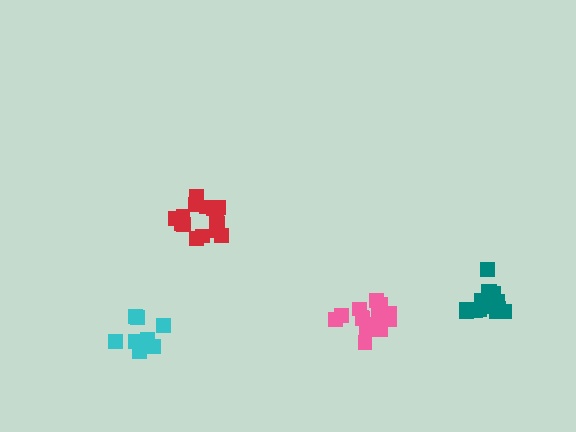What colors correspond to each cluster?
The clusters are colored: cyan, red, teal, pink.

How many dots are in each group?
Group 1: 9 dots, Group 2: 15 dots, Group 3: 15 dots, Group 4: 15 dots (54 total).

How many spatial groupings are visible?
There are 4 spatial groupings.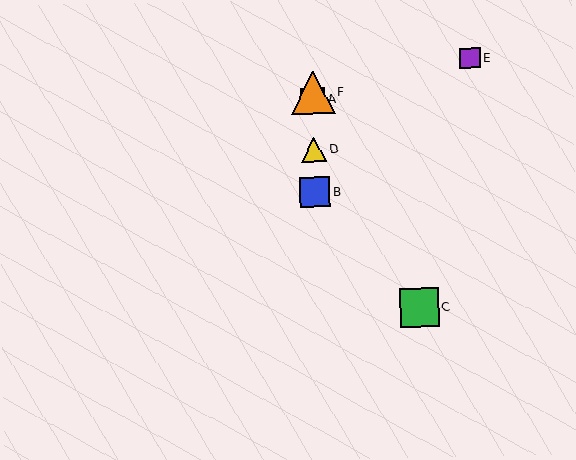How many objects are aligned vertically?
4 objects (A, B, D, F) are aligned vertically.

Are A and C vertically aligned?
No, A is at x≈313 and C is at x≈419.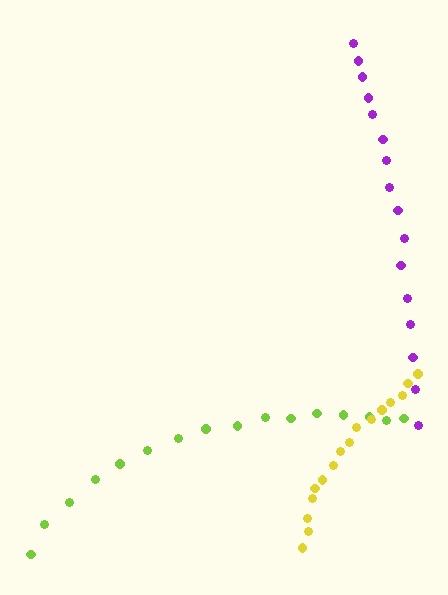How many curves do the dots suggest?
There are 3 distinct paths.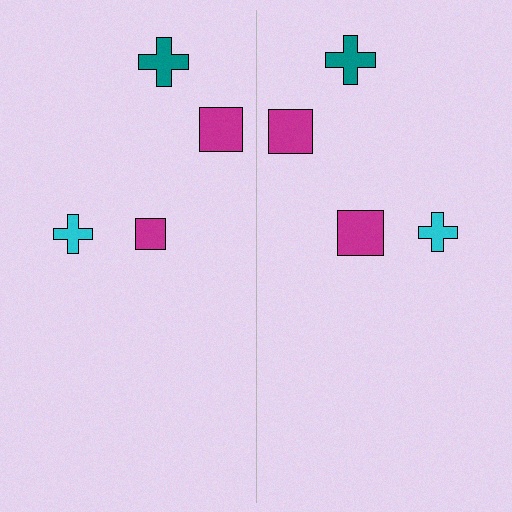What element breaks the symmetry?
The magenta square on the right side has a different size than its mirror counterpart.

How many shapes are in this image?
There are 8 shapes in this image.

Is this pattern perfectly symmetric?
No, the pattern is not perfectly symmetric. The magenta square on the right side has a different size than its mirror counterpart.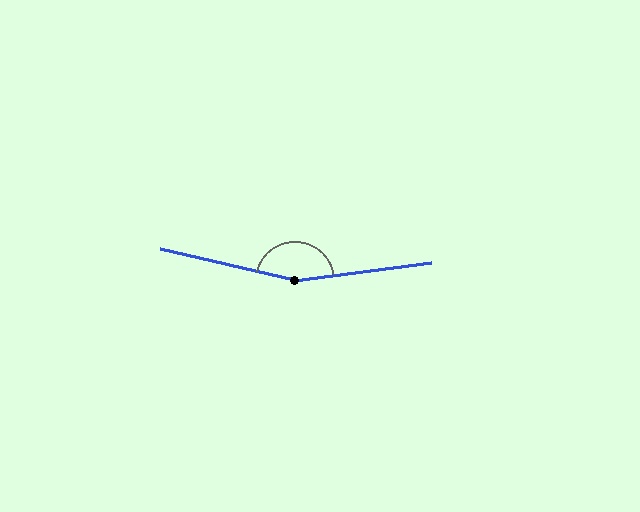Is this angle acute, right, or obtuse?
It is obtuse.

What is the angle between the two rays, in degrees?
Approximately 159 degrees.